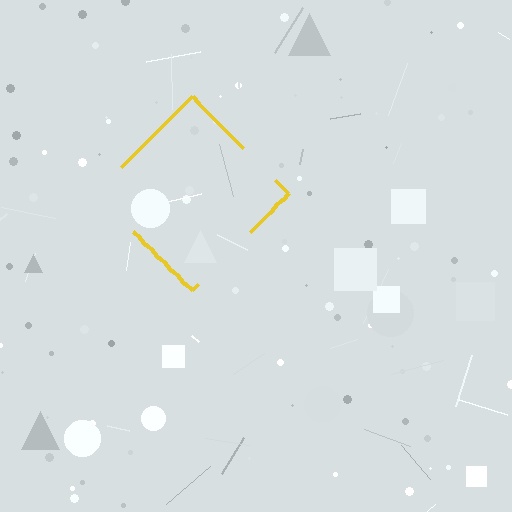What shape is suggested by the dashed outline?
The dashed outline suggests a diamond.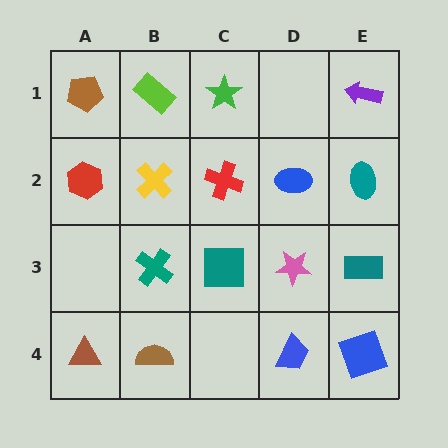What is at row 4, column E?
A blue square.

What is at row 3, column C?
A teal square.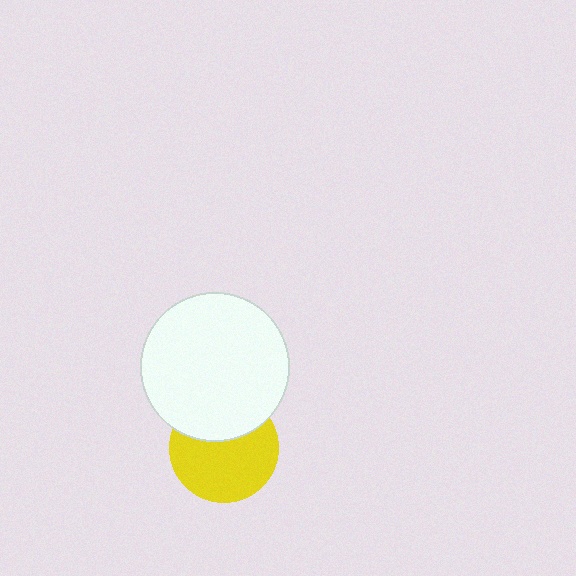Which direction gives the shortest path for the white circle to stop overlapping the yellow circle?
Moving up gives the shortest separation.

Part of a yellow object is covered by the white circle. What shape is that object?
It is a circle.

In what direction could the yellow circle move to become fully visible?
The yellow circle could move down. That would shift it out from behind the white circle entirely.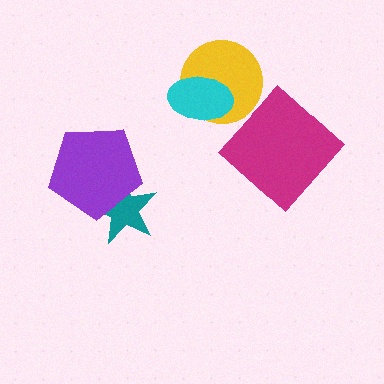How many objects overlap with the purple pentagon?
1 object overlaps with the purple pentagon.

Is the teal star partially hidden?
Yes, it is partially covered by another shape.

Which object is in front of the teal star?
The purple pentagon is in front of the teal star.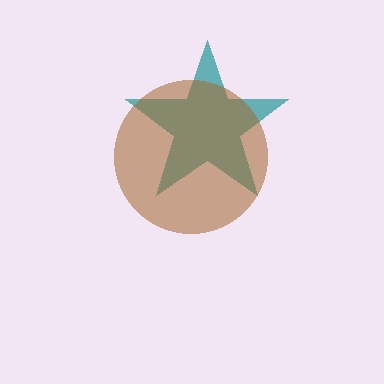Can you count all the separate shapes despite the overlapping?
Yes, there are 2 separate shapes.